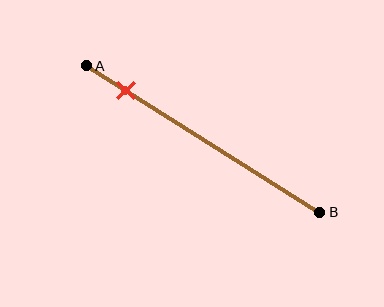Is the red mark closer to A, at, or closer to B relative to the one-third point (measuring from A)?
The red mark is closer to point A than the one-third point of segment AB.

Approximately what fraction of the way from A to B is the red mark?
The red mark is approximately 15% of the way from A to B.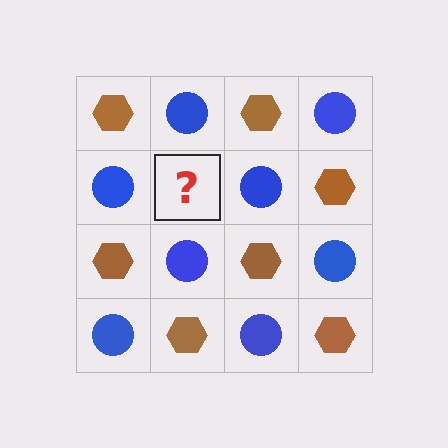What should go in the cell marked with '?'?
The missing cell should contain a brown hexagon.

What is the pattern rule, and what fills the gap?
The rule is that it alternates brown hexagon and blue circle in a checkerboard pattern. The gap should be filled with a brown hexagon.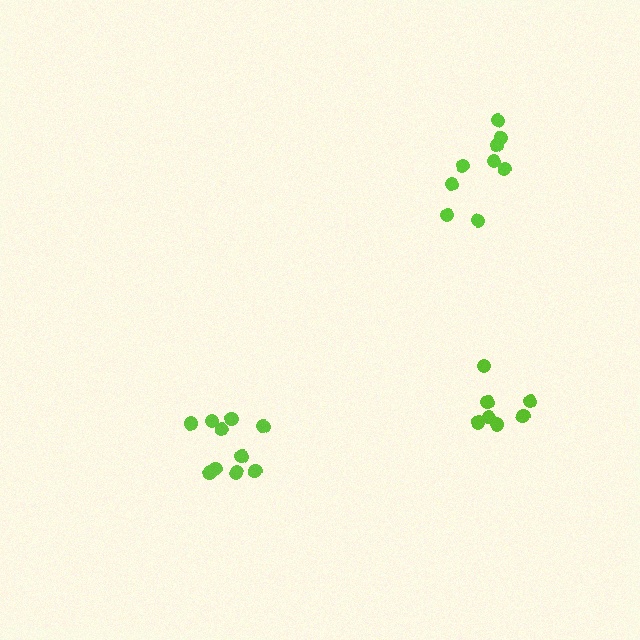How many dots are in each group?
Group 1: 10 dots, Group 2: 9 dots, Group 3: 7 dots (26 total).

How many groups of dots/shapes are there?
There are 3 groups.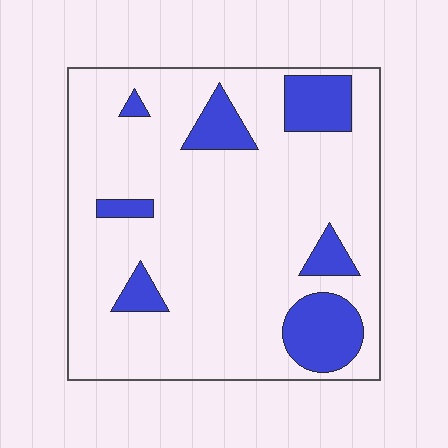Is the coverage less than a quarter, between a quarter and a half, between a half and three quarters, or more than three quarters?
Less than a quarter.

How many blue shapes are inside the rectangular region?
7.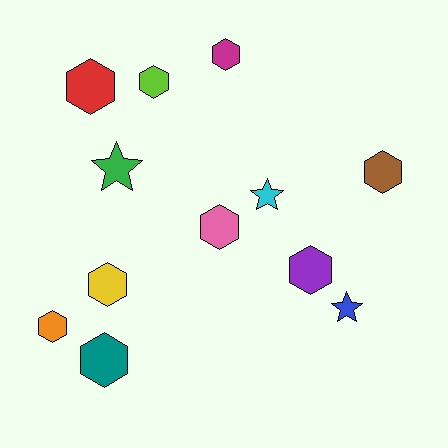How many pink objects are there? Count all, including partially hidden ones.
There is 1 pink object.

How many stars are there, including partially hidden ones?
There are 3 stars.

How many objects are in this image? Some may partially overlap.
There are 12 objects.